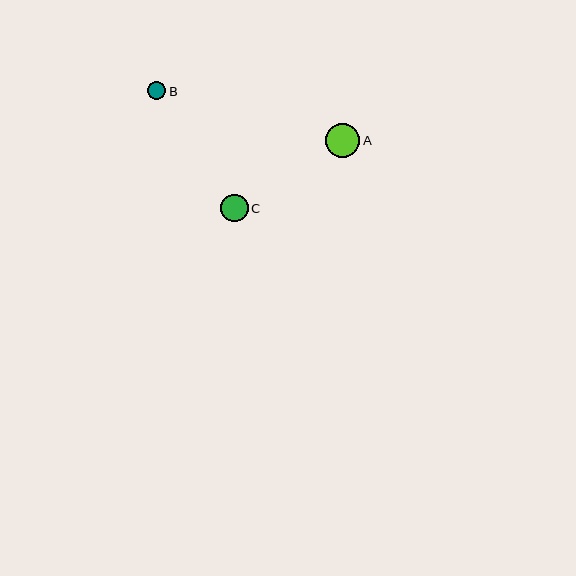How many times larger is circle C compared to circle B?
Circle C is approximately 1.5 times the size of circle B.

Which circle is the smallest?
Circle B is the smallest with a size of approximately 18 pixels.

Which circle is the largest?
Circle A is the largest with a size of approximately 34 pixels.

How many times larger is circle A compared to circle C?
Circle A is approximately 1.3 times the size of circle C.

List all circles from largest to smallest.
From largest to smallest: A, C, B.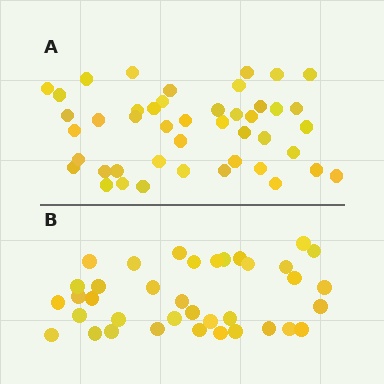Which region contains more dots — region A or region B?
Region A (the top region) has more dots.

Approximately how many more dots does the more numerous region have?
Region A has roughly 8 or so more dots than region B.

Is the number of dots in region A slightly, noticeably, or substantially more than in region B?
Region A has only slightly more — the two regions are fairly close. The ratio is roughly 1.2 to 1.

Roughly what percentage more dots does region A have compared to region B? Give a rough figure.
About 20% more.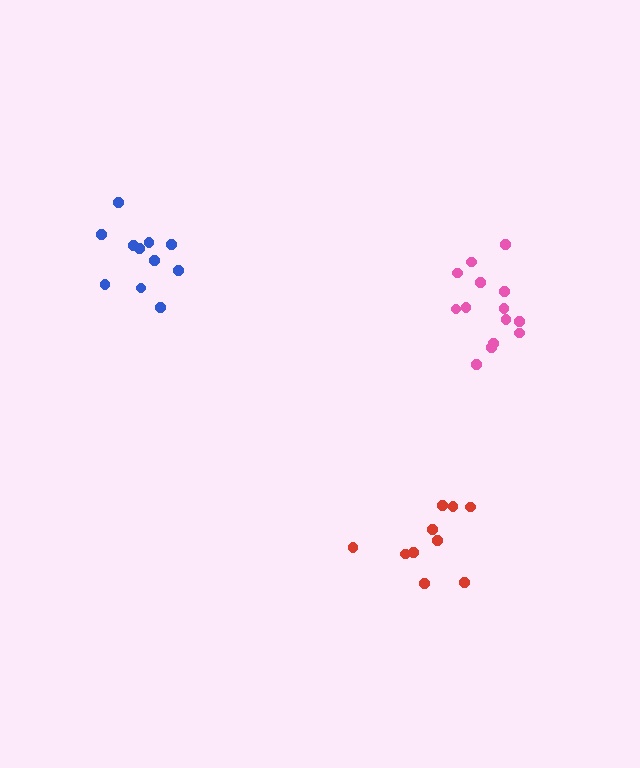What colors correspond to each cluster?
The clusters are colored: red, blue, pink.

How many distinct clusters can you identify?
There are 3 distinct clusters.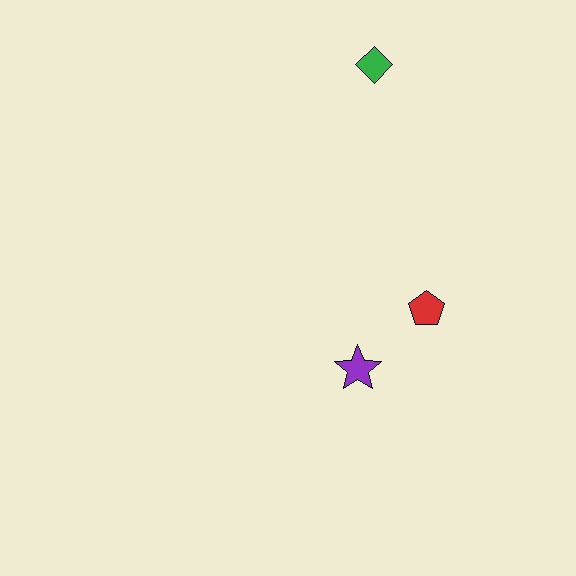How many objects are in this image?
There are 3 objects.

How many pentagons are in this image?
There is 1 pentagon.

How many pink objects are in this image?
There are no pink objects.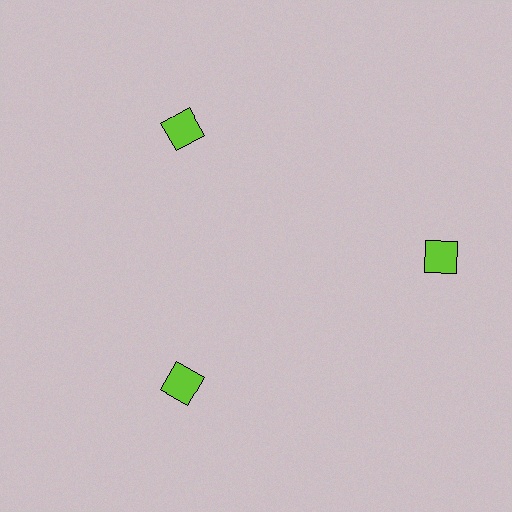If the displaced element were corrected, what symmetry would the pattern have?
It would have 3-fold rotational symmetry — the pattern would map onto itself every 120 degrees.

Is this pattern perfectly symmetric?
No. The 3 lime squares are arranged in a ring, but one element near the 3 o'clock position is pushed outward from the center, breaking the 3-fold rotational symmetry.